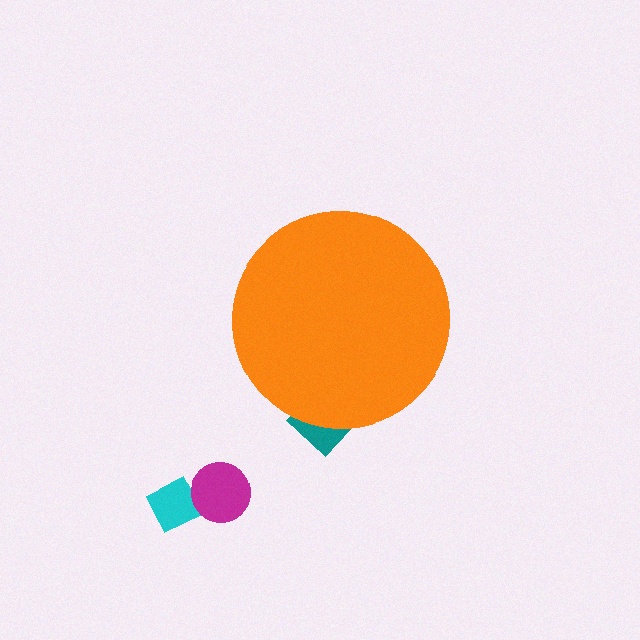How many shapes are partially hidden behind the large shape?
1 shape is partially hidden.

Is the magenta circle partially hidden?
No, the magenta circle is fully visible.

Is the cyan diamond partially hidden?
No, the cyan diamond is fully visible.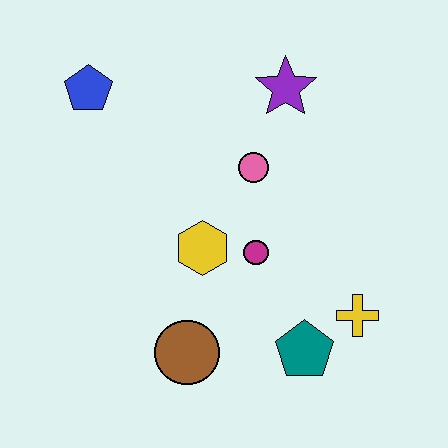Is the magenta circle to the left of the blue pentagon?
No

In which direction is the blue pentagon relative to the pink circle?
The blue pentagon is to the left of the pink circle.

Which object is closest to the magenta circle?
The yellow hexagon is closest to the magenta circle.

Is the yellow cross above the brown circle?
Yes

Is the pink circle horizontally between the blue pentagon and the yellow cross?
Yes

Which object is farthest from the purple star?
The brown circle is farthest from the purple star.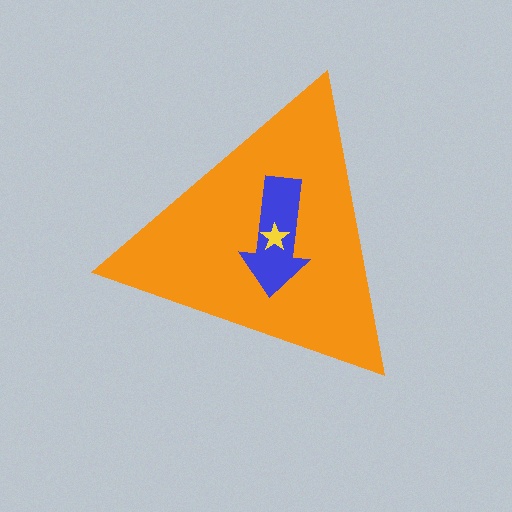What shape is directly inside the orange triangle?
The blue arrow.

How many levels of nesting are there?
3.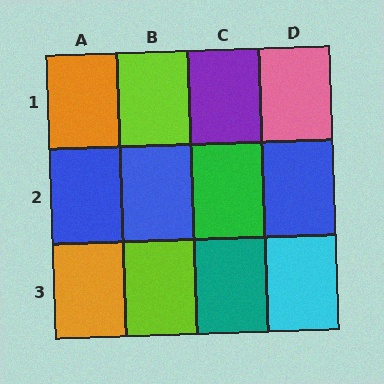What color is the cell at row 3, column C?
Teal.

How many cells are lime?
2 cells are lime.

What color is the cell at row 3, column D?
Cyan.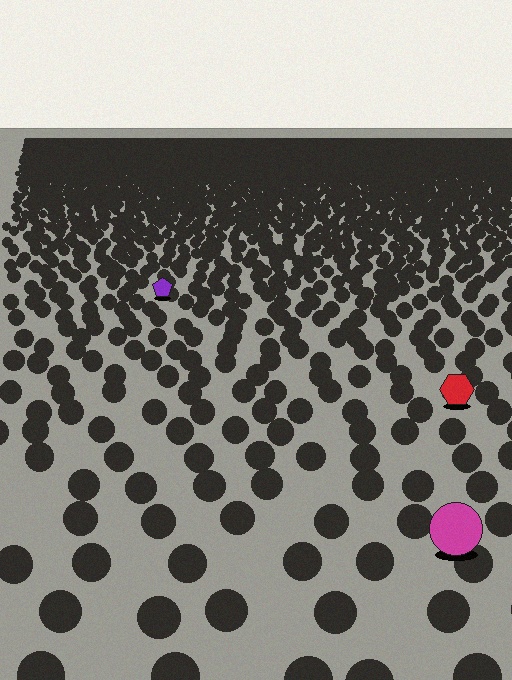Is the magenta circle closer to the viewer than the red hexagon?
Yes. The magenta circle is closer — you can tell from the texture gradient: the ground texture is coarser near it.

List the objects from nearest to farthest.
From nearest to farthest: the magenta circle, the red hexagon, the purple pentagon.